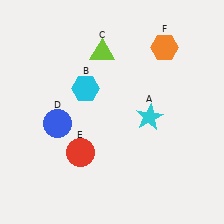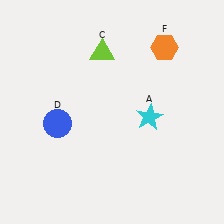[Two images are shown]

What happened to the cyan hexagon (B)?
The cyan hexagon (B) was removed in Image 2. It was in the top-left area of Image 1.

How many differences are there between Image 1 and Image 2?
There are 2 differences between the two images.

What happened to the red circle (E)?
The red circle (E) was removed in Image 2. It was in the bottom-left area of Image 1.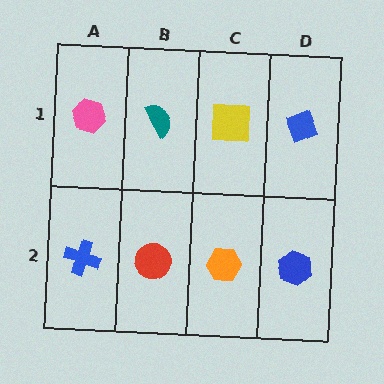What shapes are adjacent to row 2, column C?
A yellow square (row 1, column C), a red circle (row 2, column B), a blue hexagon (row 2, column D).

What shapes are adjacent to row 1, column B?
A red circle (row 2, column B), a pink hexagon (row 1, column A), a yellow square (row 1, column C).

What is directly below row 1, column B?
A red circle.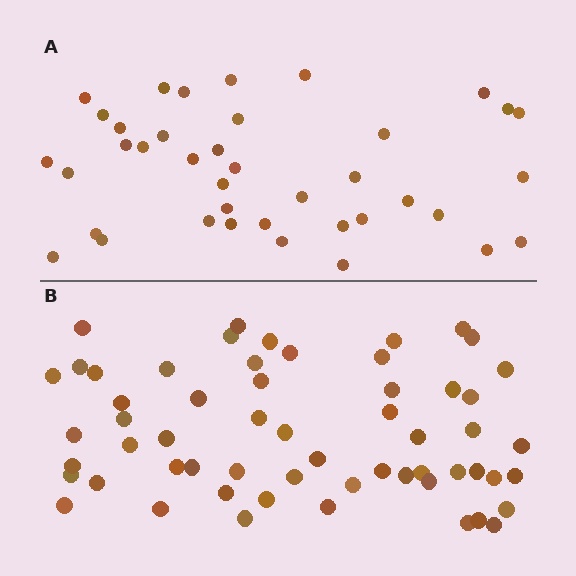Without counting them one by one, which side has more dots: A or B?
Region B (the bottom region) has more dots.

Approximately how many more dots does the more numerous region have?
Region B has approximately 20 more dots than region A.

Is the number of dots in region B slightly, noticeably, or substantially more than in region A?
Region B has substantially more. The ratio is roughly 1.5 to 1.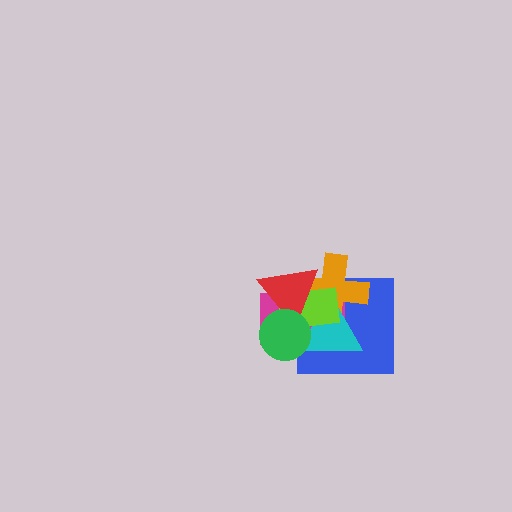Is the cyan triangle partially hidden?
Yes, it is partially covered by another shape.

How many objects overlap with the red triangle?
6 objects overlap with the red triangle.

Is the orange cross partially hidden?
Yes, it is partially covered by another shape.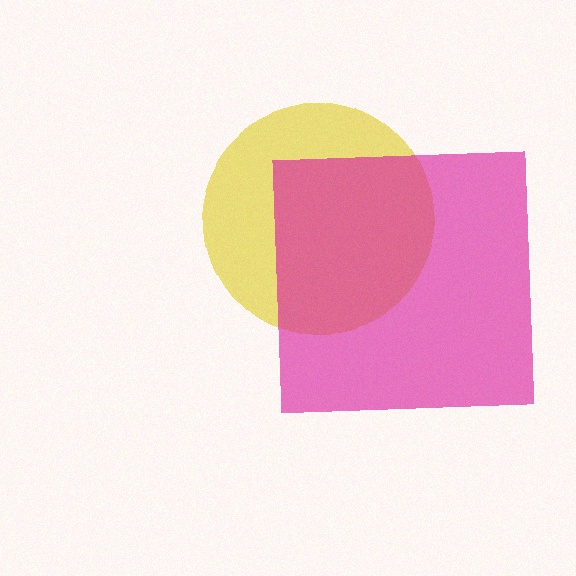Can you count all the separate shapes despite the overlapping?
Yes, there are 2 separate shapes.